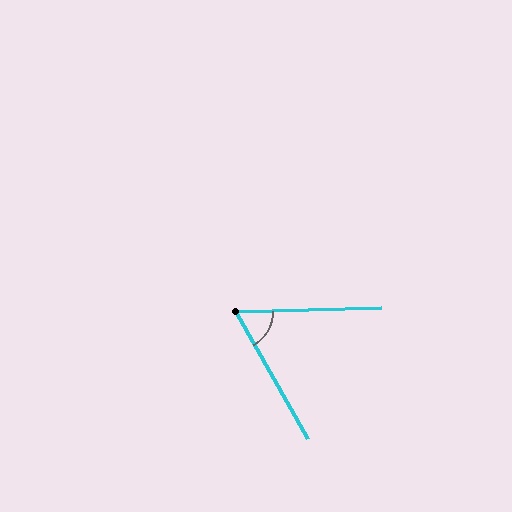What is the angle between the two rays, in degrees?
Approximately 62 degrees.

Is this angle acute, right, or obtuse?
It is acute.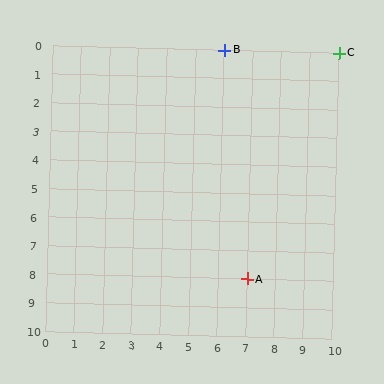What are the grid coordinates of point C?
Point C is at grid coordinates (10, 0).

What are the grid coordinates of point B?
Point B is at grid coordinates (6, 0).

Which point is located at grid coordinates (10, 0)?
Point C is at (10, 0).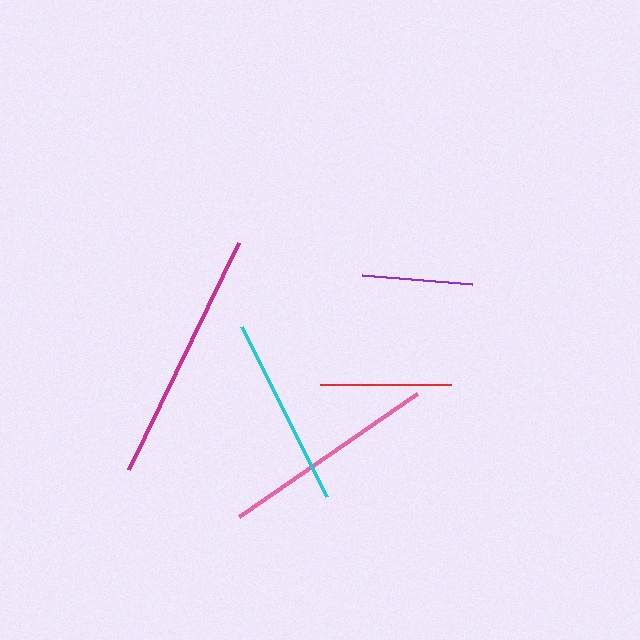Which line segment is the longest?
The magenta line is the longest at approximately 252 pixels.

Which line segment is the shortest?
The purple line is the shortest at approximately 111 pixels.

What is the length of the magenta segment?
The magenta segment is approximately 252 pixels long.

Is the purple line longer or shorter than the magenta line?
The magenta line is longer than the purple line.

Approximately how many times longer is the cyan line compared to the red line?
The cyan line is approximately 1.5 times the length of the red line.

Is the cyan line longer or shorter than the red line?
The cyan line is longer than the red line.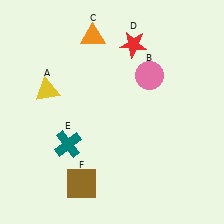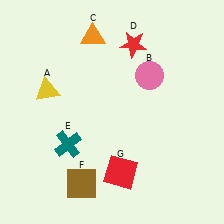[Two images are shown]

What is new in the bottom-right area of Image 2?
A red square (G) was added in the bottom-right area of Image 2.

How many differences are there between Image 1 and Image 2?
There is 1 difference between the two images.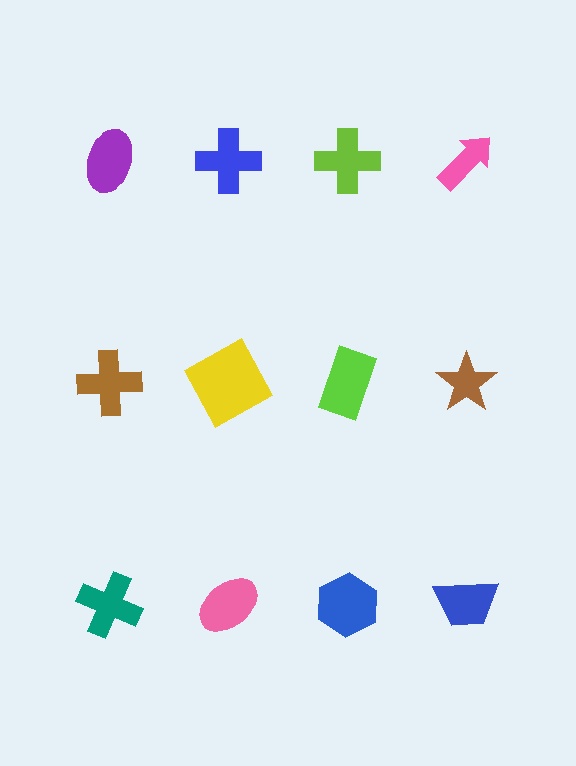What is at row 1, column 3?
A lime cross.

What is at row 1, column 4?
A pink arrow.